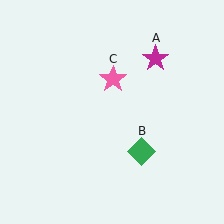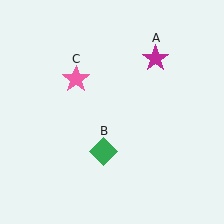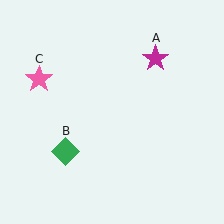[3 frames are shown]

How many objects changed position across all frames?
2 objects changed position: green diamond (object B), pink star (object C).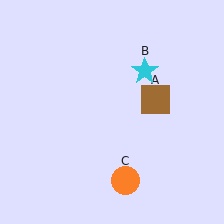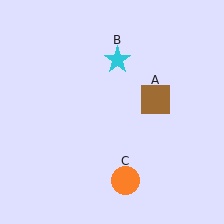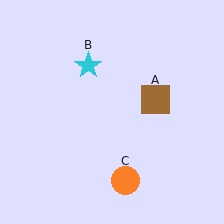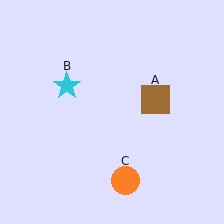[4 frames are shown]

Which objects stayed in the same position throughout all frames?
Brown square (object A) and orange circle (object C) remained stationary.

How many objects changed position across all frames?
1 object changed position: cyan star (object B).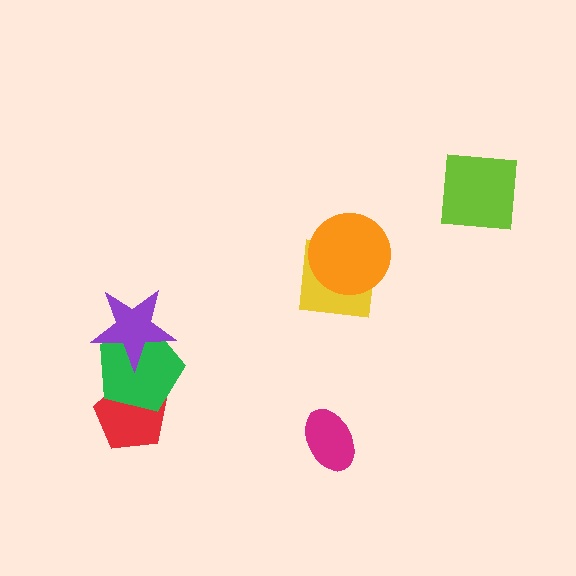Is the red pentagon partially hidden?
Yes, it is partially covered by another shape.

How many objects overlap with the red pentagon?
1 object overlaps with the red pentagon.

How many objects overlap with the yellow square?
1 object overlaps with the yellow square.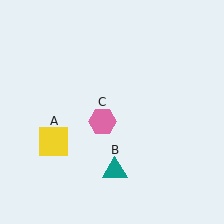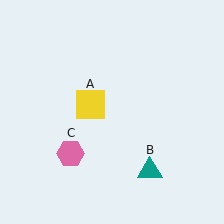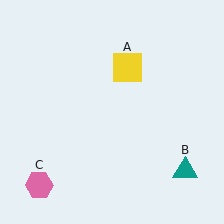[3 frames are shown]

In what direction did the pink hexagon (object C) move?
The pink hexagon (object C) moved down and to the left.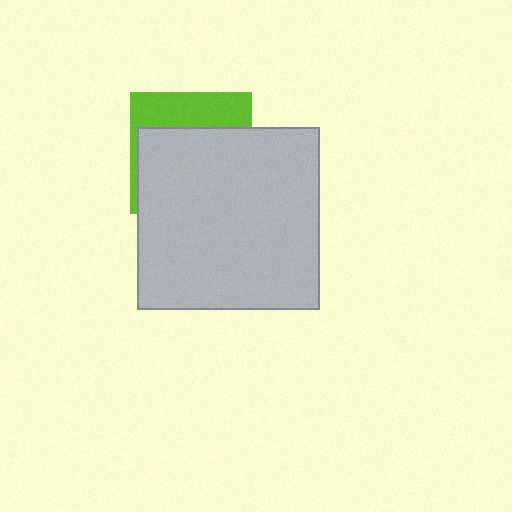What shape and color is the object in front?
The object in front is a light gray square.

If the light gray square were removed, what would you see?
You would see the complete lime square.